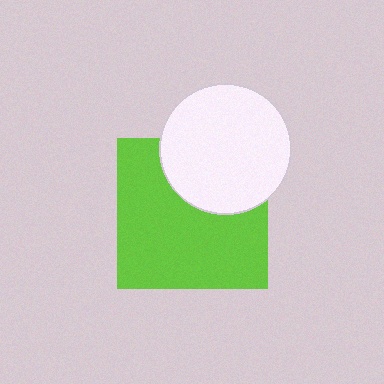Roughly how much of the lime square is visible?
Most of it is visible (roughly 68%).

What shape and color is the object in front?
The object in front is a white circle.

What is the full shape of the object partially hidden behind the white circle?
The partially hidden object is a lime square.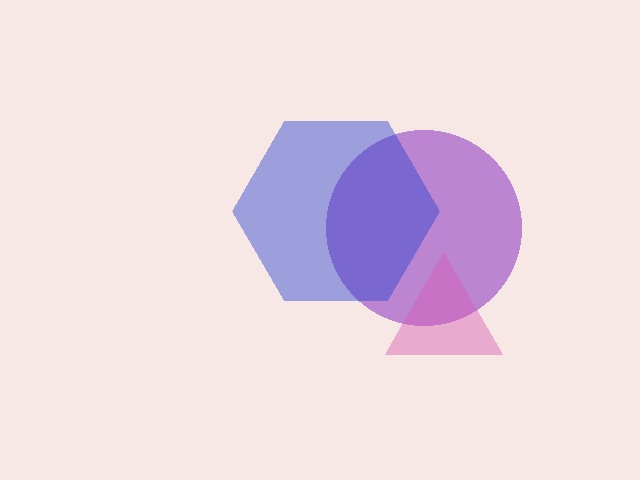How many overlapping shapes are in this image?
There are 3 overlapping shapes in the image.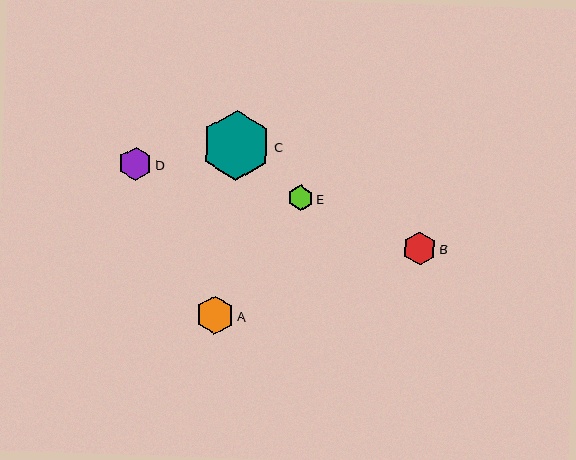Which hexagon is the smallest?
Hexagon E is the smallest with a size of approximately 26 pixels.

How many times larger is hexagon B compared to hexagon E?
Hexagon B is approximately 1.3 times the size of hexagon E.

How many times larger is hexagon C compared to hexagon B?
Hexagon C is approximately 2.1 times the size of hexagon B.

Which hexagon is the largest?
Hexagon C is the largest with a size of approximately 70 pixels.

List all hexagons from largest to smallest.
From largest to smallest: C, A, D, B, E.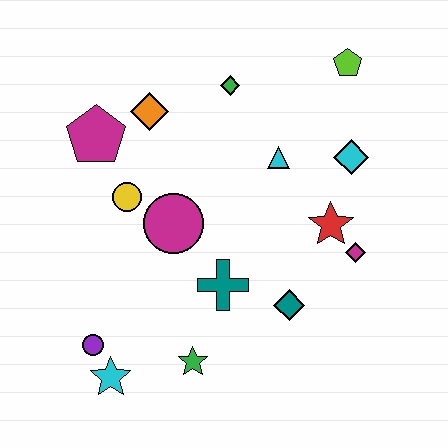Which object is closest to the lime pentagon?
The cyan diamond is closest to the lime pentagon.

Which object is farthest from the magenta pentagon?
The magenta diamond is farthest from the magenta pentagon.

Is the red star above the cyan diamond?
No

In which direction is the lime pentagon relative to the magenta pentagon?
The lime pentagon is to the right of the magenta pentagon.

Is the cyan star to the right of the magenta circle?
No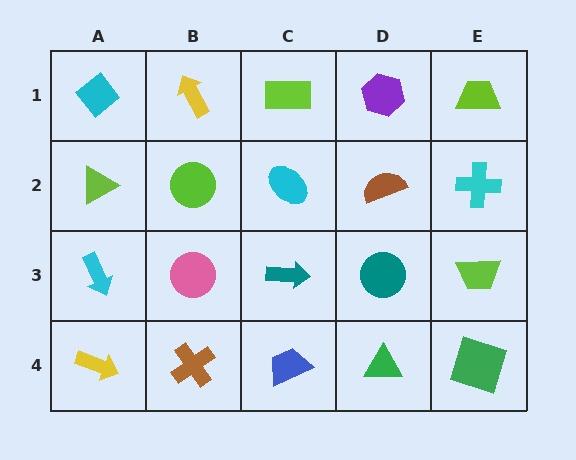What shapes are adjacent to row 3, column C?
A cyan ellipse (row 2, column C), a blue trapezoid (row 4, column C), a pink circle (row 3, column B), a teal circle (row 3, column D).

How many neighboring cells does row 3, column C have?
4.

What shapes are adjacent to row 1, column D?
A brown semicircle (row 2, column D), a lime rectangle (row 1, column C), a lime trapezoid (row 1, column E).